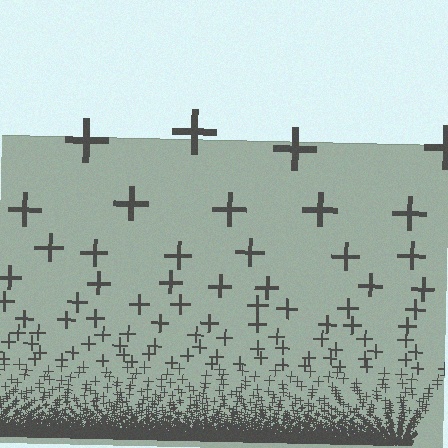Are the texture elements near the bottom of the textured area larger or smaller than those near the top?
Smaller. The gradient is inverted — elements near the bottom are smaller and denser.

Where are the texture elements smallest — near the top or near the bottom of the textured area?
Near the bottom.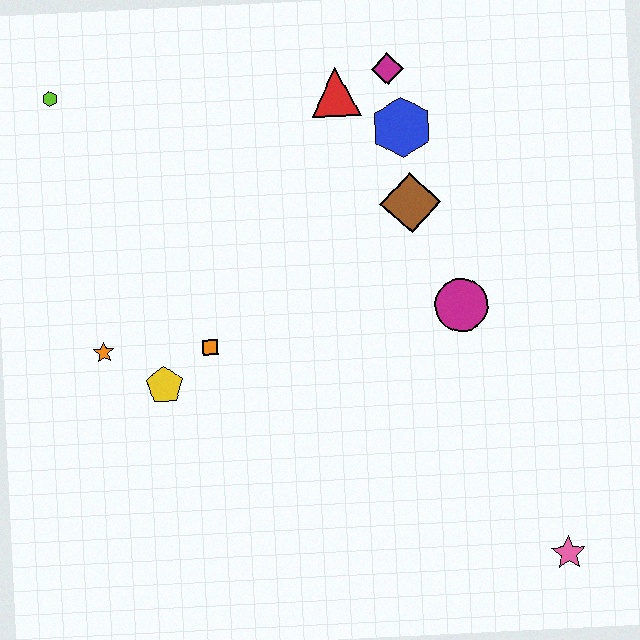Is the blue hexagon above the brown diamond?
Yes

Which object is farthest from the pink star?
The lime hexagon is farthest from the pink star.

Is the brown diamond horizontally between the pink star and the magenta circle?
No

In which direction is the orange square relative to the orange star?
The orange square is to the right of the orange star.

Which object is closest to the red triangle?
The magenta diamond is closest to the red triangle.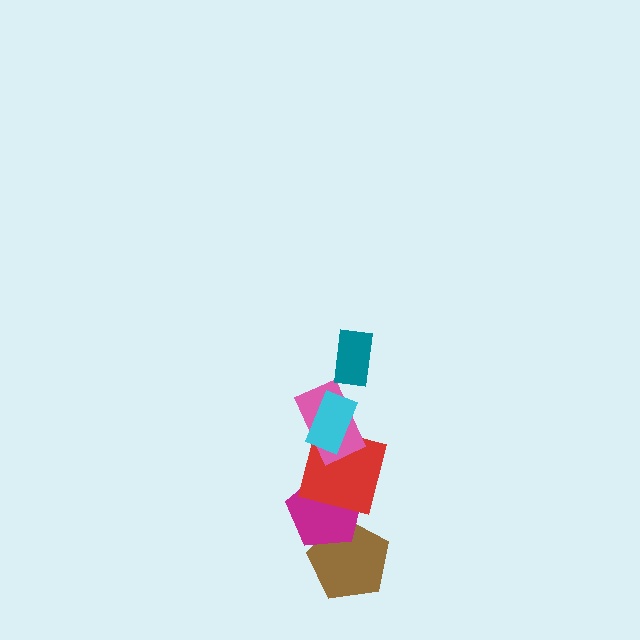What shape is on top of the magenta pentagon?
The red square is on top of the magenta pentagon.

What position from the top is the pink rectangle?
The pink rectangle is 3rd from the top.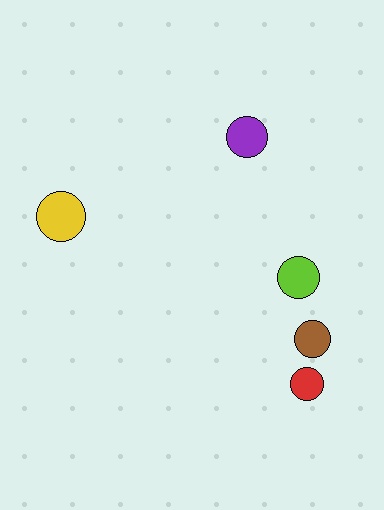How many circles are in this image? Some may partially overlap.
There are 5 circles.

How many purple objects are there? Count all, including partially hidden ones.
There is 1 purple object.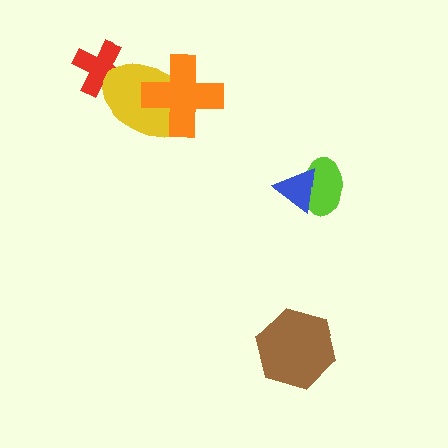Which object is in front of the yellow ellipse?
The orange cross is in front of the yellow ellipse.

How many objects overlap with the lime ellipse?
1 object overlaps with the lime ellipse.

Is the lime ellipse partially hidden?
Yes, it is partially covered by another shape.